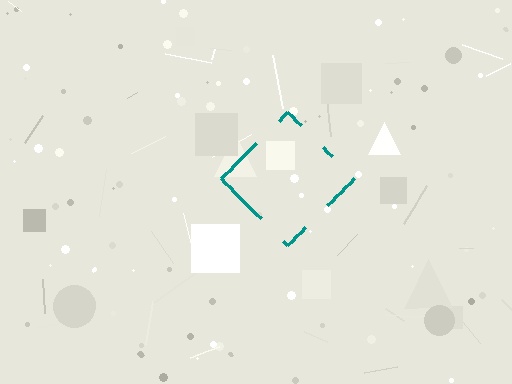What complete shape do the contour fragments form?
The contour fragments form a diamond.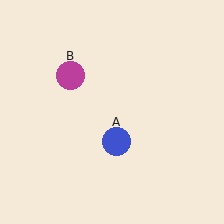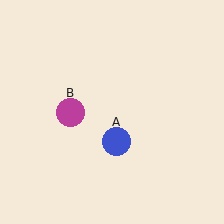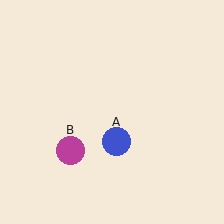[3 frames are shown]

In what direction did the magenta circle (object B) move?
The magenta circle (object B) moved down.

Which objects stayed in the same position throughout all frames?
Blue circle (object A) remained stationary.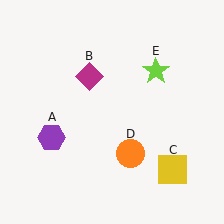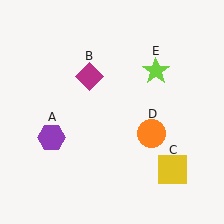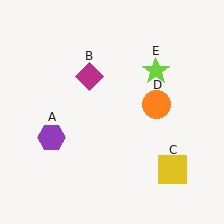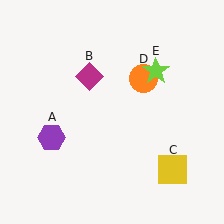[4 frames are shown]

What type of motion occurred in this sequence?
The orange circle (object D) rotated counterclockwise around the center of the scene.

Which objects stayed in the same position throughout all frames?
Purple hexagon (object A) and magenta diamond (object B) and yellow square (object C) and lime star (object E) remained stationary.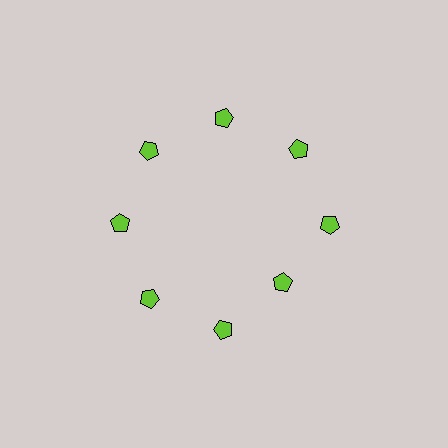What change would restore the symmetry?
The symmetry would be restored by moving it outward, back onto the ring so that all 8 pentagons sit at equal angles and equal distance from the center.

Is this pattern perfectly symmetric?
No. The 8 lime pentagons are arranged in a ring, but one element near the 4 o'clock position is pulled inward toward the center, breaking the 8-fold rotational symmetry.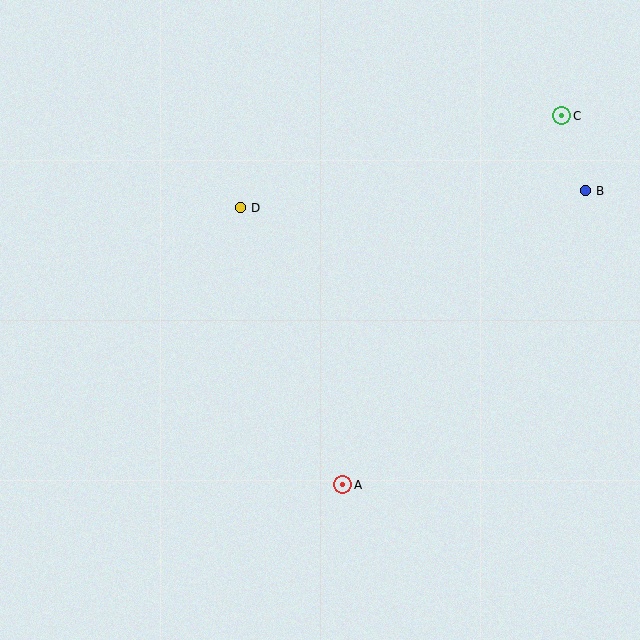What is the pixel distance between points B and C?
The distance between B and C is 78 pixels.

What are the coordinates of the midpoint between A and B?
The midpoint between A and B is at (464, 338).